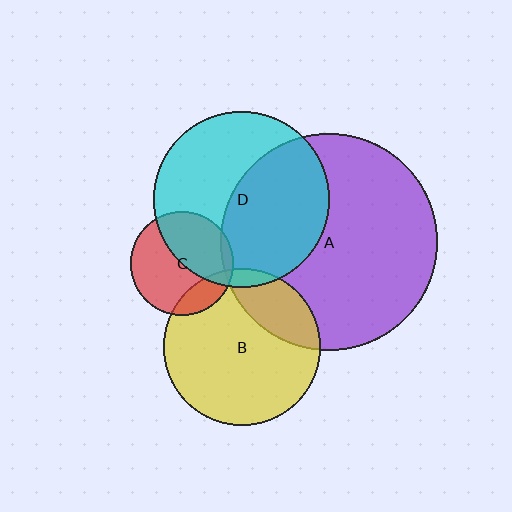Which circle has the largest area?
Circle A (purple).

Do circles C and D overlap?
Yes.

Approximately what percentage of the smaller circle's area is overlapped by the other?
Approximately 45%.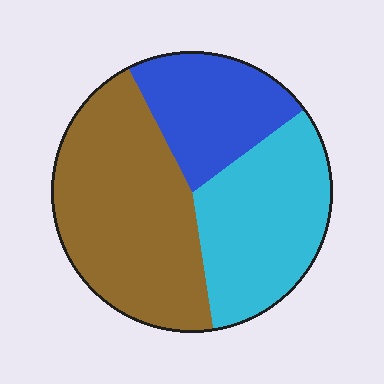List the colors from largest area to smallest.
From largest to smallest: brown, cyan, blue.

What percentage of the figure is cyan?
Cyan takes up about one third (1/3) of the figure.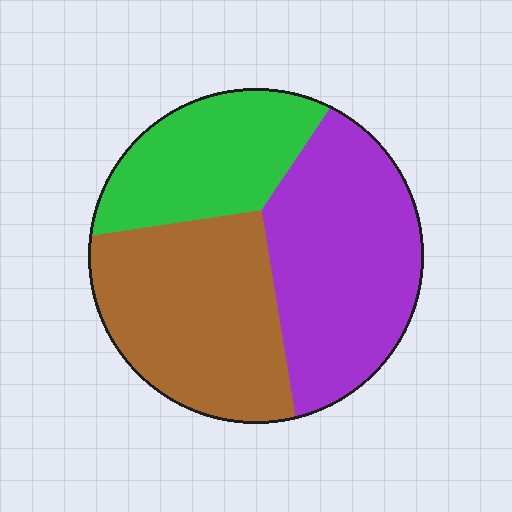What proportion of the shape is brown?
Brown covers 37% of the shape.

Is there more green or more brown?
Brown.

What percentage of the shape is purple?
Purple takes up between a third and a half of the shape.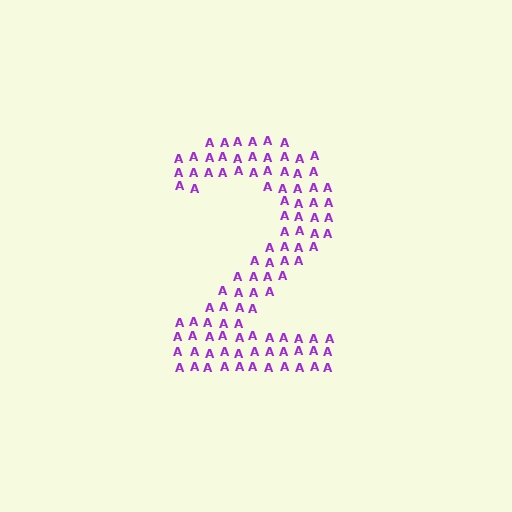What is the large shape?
The large shape is the digit 2.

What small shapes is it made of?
It is made of small letter A's.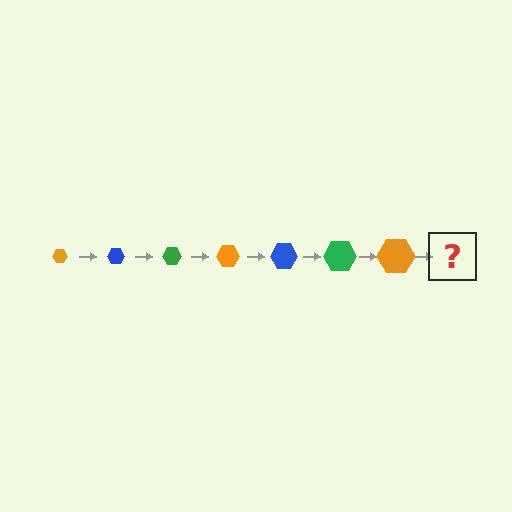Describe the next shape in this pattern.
It should be a blue hexagon, larger than the previous one.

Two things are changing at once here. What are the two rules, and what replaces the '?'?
The two rules are that the hexagon grows larger each step and the color cycles through orange, blue, and green. The '?' should be a blue hexagon, larger than the previous one.